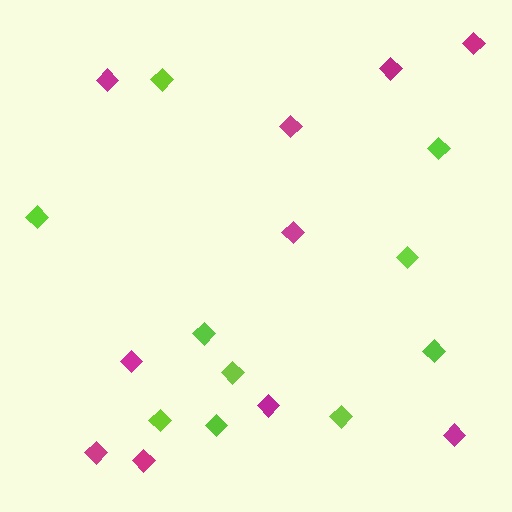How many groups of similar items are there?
There are 2 groups: one group of magenta diamonds (10) and one group of lime diamonds (10).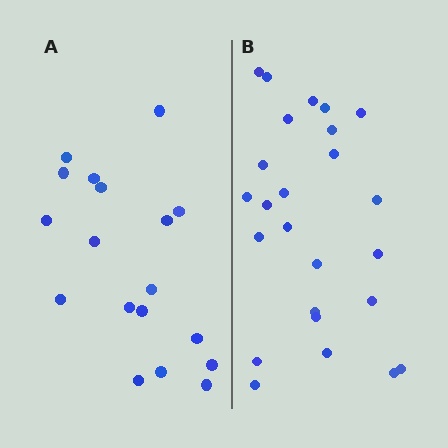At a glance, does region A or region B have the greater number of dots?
Region B (the right region) has more dots.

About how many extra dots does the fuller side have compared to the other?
Region B has roughly 8 or so more dots than region A.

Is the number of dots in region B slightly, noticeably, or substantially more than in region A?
Region B has noticeably more, but not dramatically so. The ratio is roughly 1.4 to 1.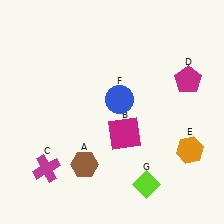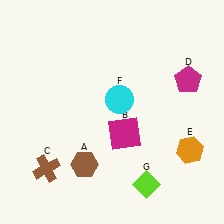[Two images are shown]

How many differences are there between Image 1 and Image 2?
There are 2 differences between the two images.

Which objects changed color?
C changed from magenta to brown. F changed from blue to cyan.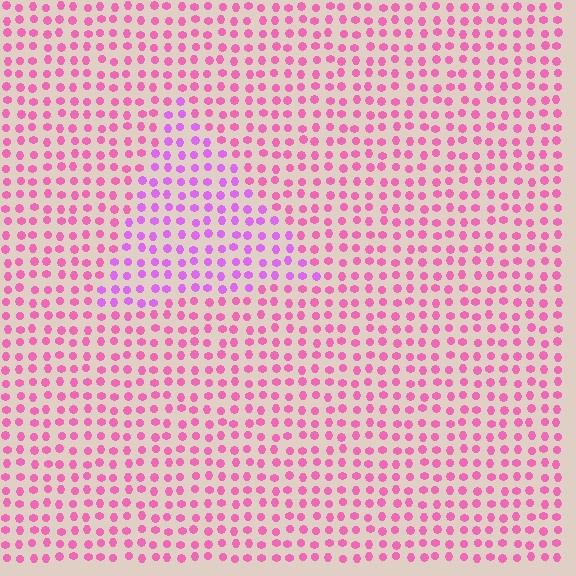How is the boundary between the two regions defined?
The boundary is defined purely by a slight shift in hue (about 33 degrees). Spacing, size, and orientation are identical on both sides.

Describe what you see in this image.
The image is filled with small pink elements in a uniform arrangement. A triangle-shaped region is visible where the elements are tinted to a slightly different hue, forming a subtle color boundary.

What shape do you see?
I see a triangle.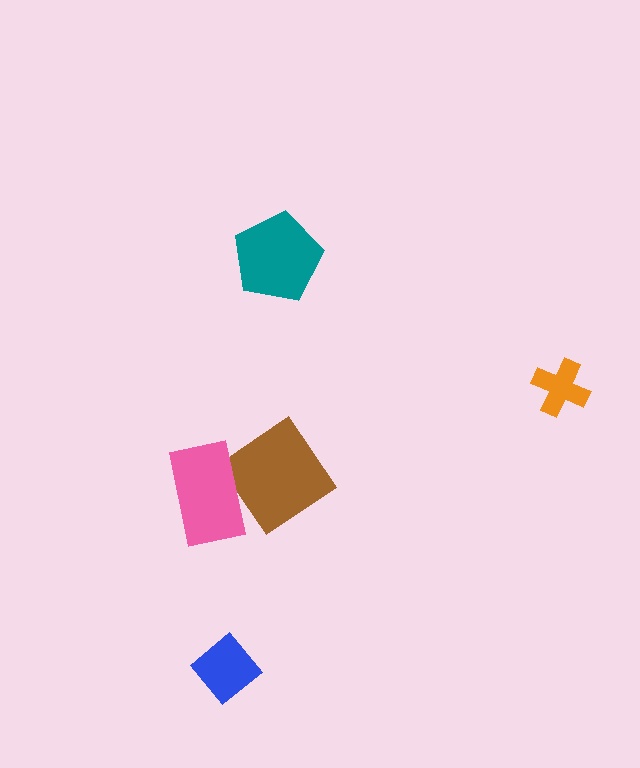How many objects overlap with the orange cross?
0 objects overlap with the orange cross.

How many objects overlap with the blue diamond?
0 objects overlap with the blue diamond.